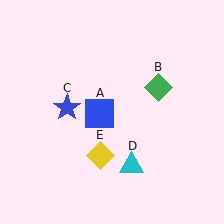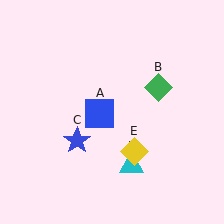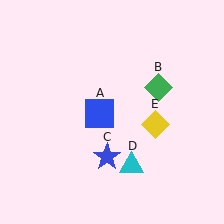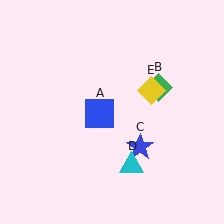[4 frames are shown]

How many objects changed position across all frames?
2 objects changed position: blue star (object C), yellow diamond (object E).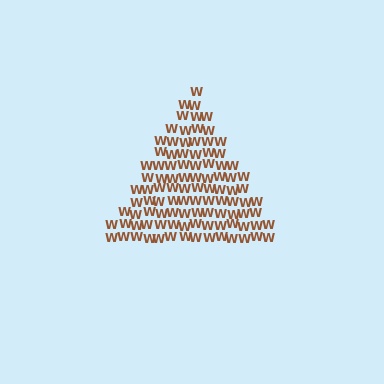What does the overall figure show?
The overall figure shows a triangle.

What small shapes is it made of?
It is made of small letter W's.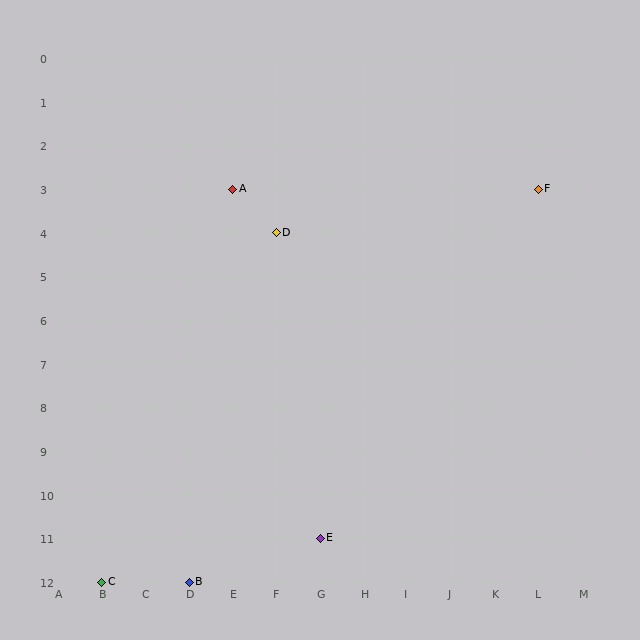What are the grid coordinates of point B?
Point B is at grid coordinates (D, 12).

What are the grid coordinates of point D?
Point D is at grid coordinates (F, 4).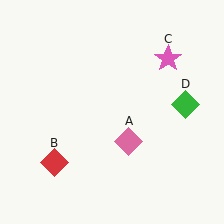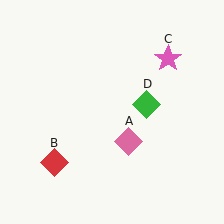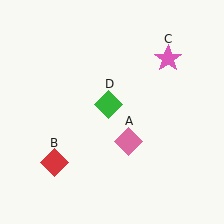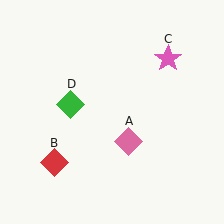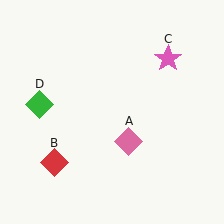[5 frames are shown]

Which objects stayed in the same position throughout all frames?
Pink diamond (object A) and red diamond (object B) and pink star (object C) remained stationary.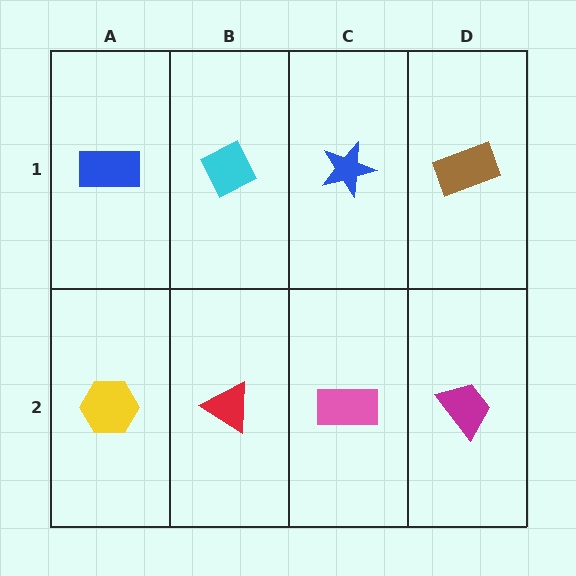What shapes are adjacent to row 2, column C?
A blue star (row 1, column C), a red triangle (row 2, column B), a magenta trapezoid (row 2, column D).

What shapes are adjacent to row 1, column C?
A pink rectangle (row 2, column C), a cyan diamond (row 1, column B), a brown rectangle (row 1, column D).